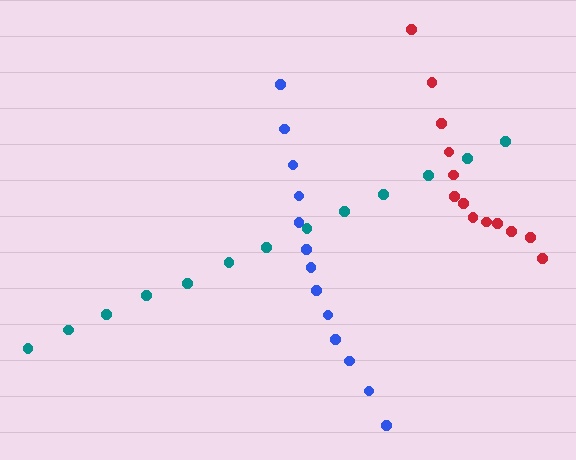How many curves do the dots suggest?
There are 3 distinct paths.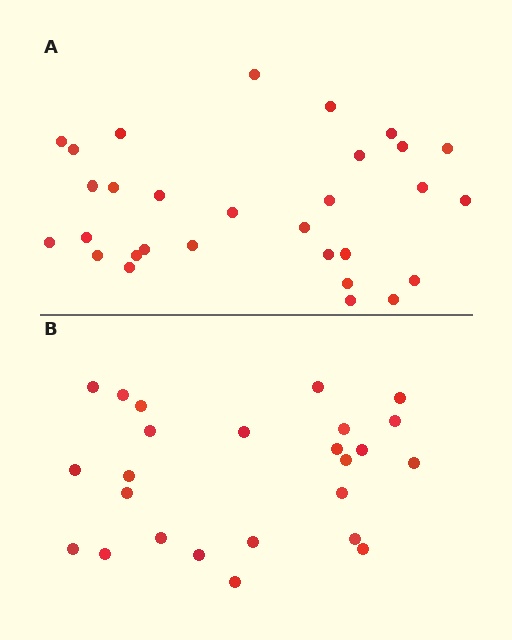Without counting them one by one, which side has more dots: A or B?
Region A (the top region) has more dots.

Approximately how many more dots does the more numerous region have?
Region A has about 5 more dots than region B.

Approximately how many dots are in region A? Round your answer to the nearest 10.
About 30 dots.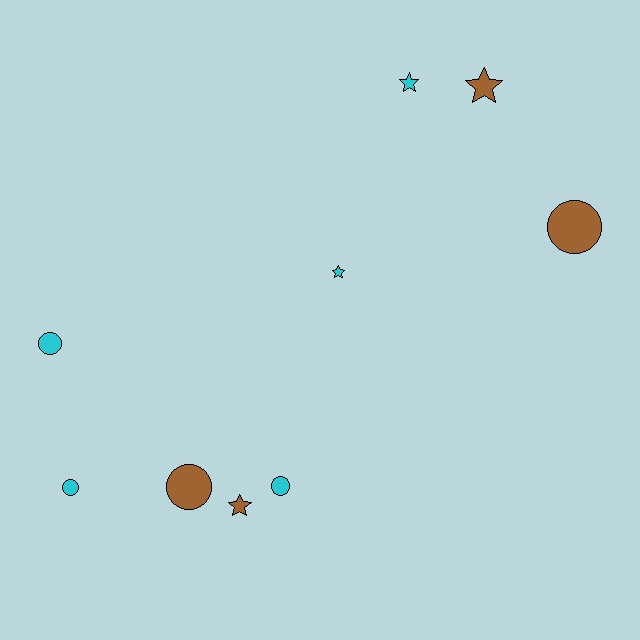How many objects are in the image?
There are 9 objects.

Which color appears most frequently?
Cyan, with 5 objects.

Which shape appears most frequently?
Circle, with 5 objects.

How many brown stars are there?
There are 2 brown stars.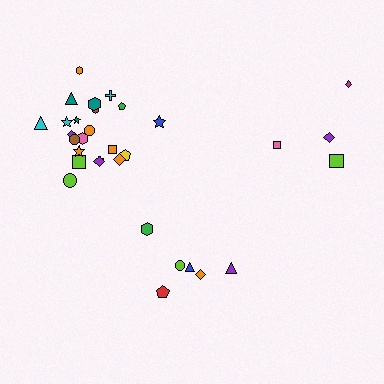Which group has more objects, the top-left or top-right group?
The top-left group.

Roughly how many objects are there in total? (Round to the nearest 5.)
Roughly 30 objects in total.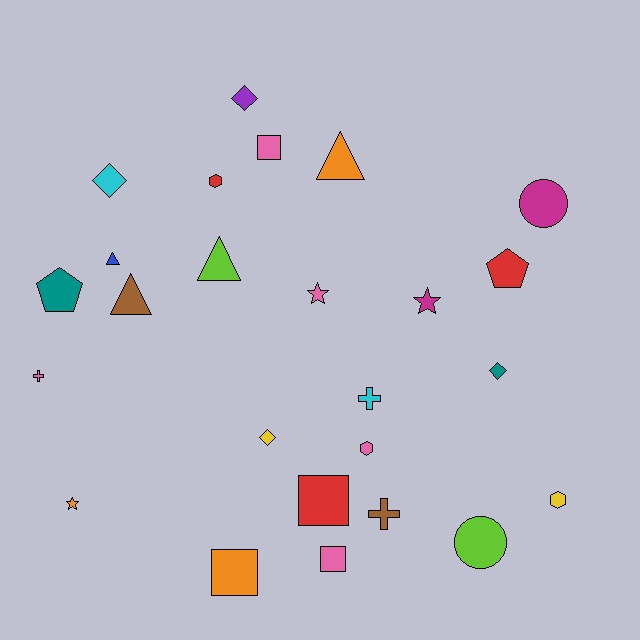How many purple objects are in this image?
There is 1 purple object.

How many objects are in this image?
There are 25 objects.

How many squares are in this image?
There are 4 squares.